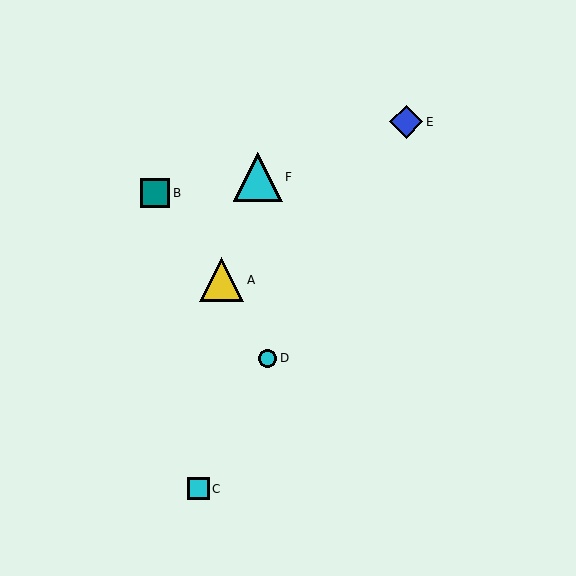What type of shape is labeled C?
Shape C is a cyan square.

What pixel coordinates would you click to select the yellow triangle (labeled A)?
Click at (222, 280) to select the yellow triangle A.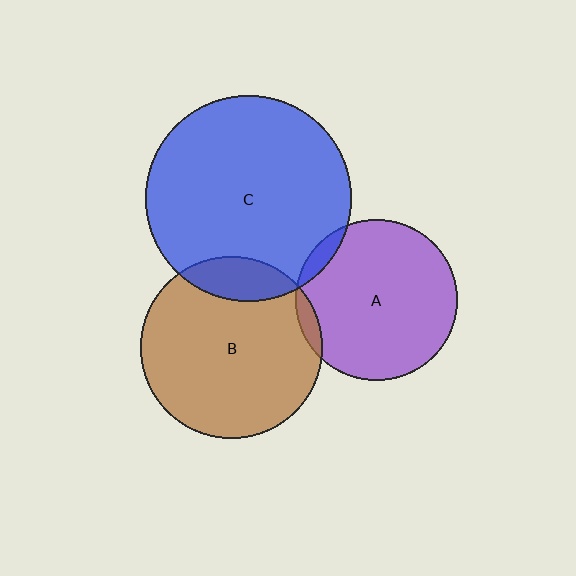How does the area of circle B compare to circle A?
Approximately 1.3 times.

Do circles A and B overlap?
Yes.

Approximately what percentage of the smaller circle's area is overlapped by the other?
Approximately 5%.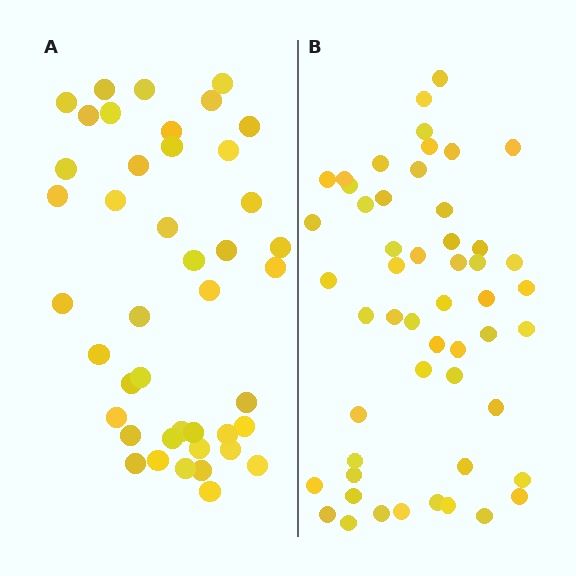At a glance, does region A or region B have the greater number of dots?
Region B (the right region) has more dots.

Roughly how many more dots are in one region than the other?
Region B has roughly 8 or so more dots than region A.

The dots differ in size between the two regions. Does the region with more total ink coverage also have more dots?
No. Region A has more total ink coverage because its dots are larger, but region B actually contains more individual dots. Total area can be misleading — the number of items is what matters here.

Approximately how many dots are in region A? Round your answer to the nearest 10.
About 40 dots. (The exact count is 43, which rounds to 40.)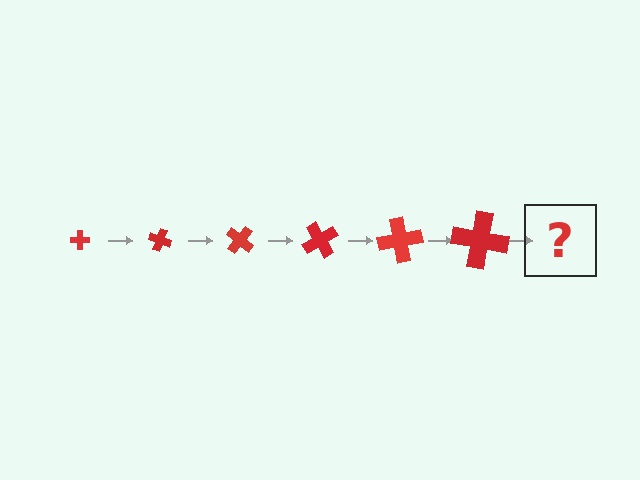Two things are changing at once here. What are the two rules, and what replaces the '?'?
The two rules are that the cross grows larger each step and it rotates 20 degrees each step. The '?' should be a cross, larger than the previous one and rotated 120 degrees from the start.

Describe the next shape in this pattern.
It should be a cross, larger than the previous one and rotated 120 degrees from the start.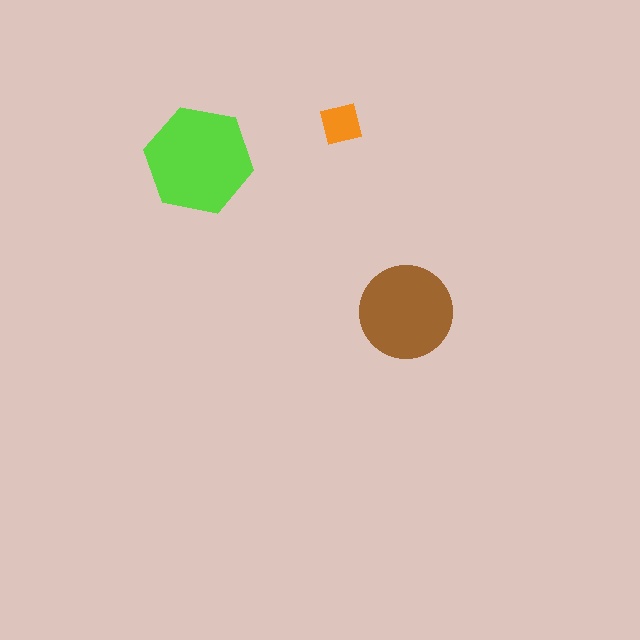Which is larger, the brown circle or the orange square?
The brown circle.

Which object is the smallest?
The orange square.